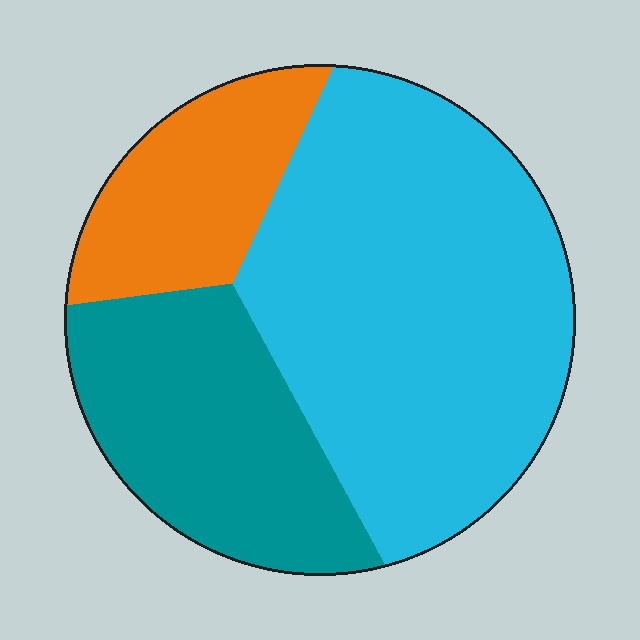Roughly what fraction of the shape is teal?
Teal takes up about one quarter (1/4) of the shape.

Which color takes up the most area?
Cyan, at roughly 55%.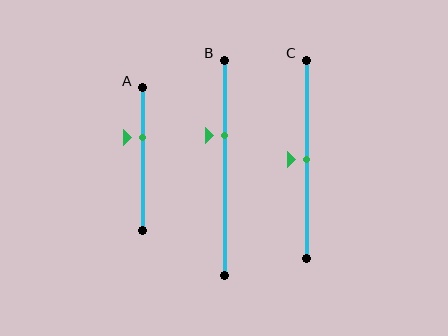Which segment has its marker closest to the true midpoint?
Segment C has its marker closest to the true midpoint.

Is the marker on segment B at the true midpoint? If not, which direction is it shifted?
No, the marker on segment B is shifted upward by about 15% of the segment length.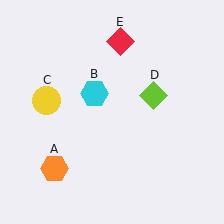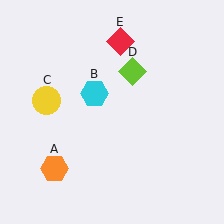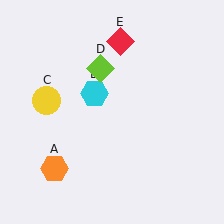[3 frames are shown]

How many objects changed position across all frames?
1 object changed position: lime diamond (object D).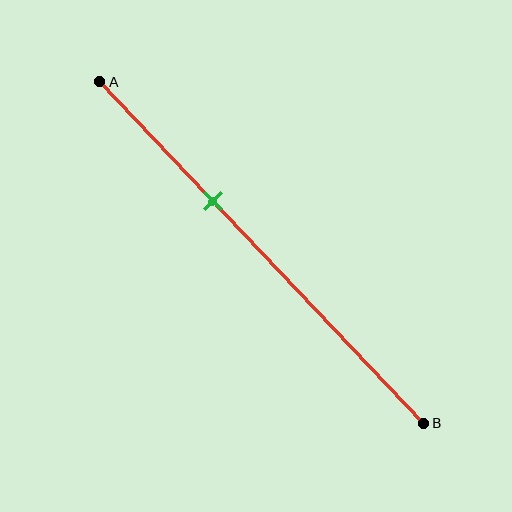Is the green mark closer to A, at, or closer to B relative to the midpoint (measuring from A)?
The green mark is closer to point A than the midpoint of segment AB.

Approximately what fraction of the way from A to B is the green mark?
The green mark is approximately 35% of the way from A to B.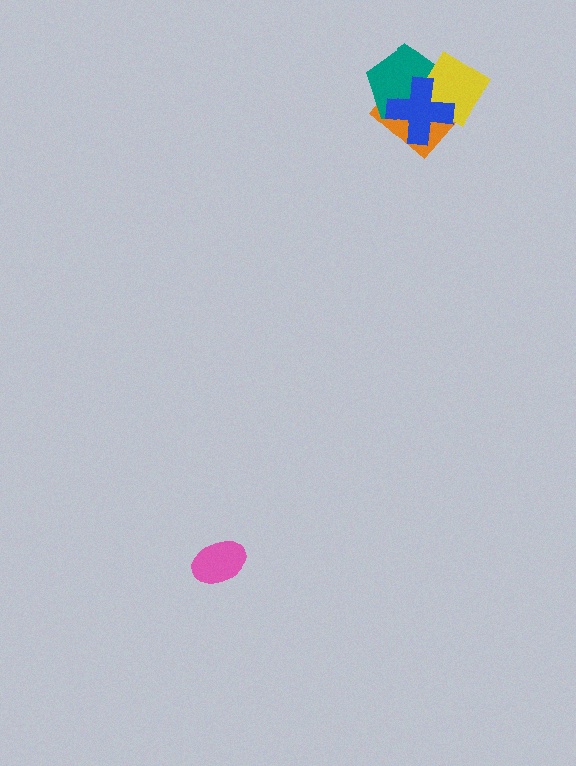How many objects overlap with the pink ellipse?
0 objects overlap with the pink ellipse.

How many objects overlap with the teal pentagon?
3 objects overlap with the teal pentagon.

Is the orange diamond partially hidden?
Yes, it is partially covered by another shape.